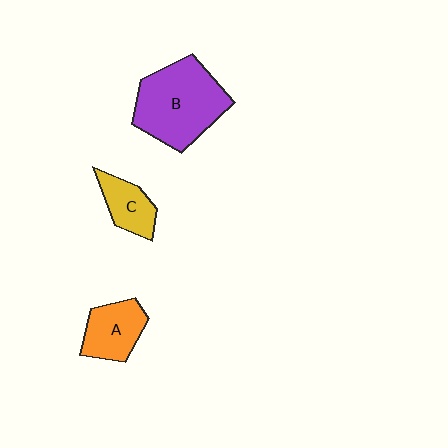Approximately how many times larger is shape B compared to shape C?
Approximately 2.5 times.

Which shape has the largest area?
Shape B (purple).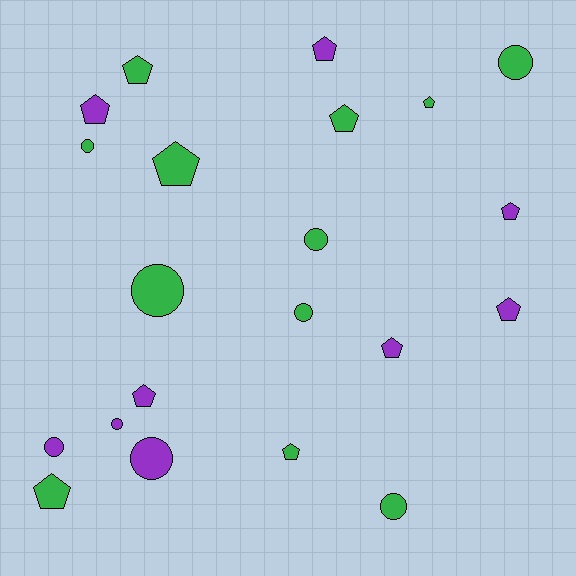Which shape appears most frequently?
Pentagon, with 12 objects.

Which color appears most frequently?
Green, with 12 objects.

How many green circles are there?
There are 6 green circles.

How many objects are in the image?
There are 21 objects.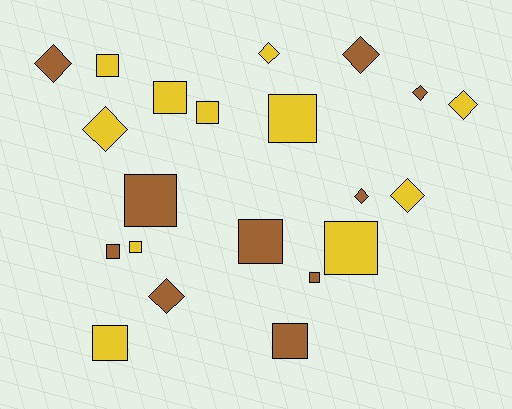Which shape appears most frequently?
Square, with 12 objects.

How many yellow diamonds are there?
There are 4 yellow diamonds.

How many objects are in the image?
There are 21 objects.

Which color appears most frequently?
Yellow, with 11 objects.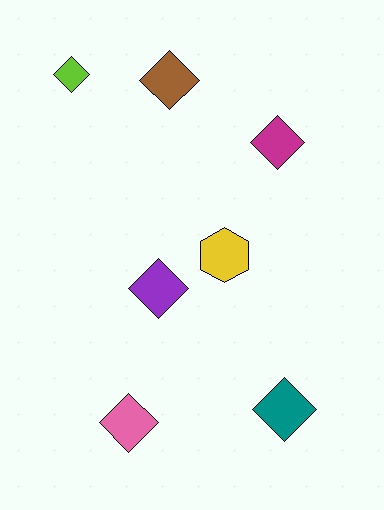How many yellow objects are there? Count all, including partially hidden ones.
There is 1 yellow object.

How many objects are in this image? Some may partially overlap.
There are 7 objects.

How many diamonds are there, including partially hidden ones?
There are 6 diamonds.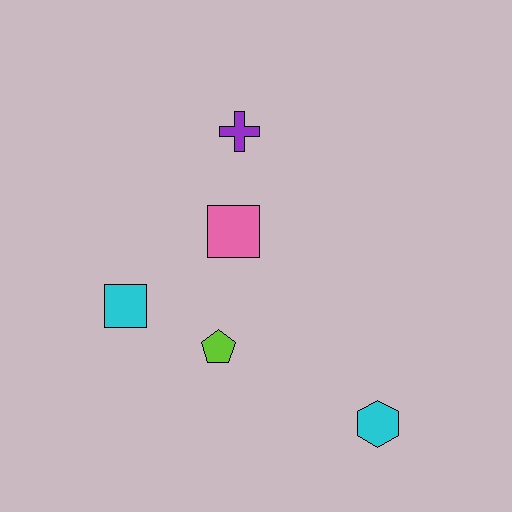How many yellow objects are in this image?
There are no yellow objects.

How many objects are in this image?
There are 5 objects.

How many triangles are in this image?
There are no triangles.